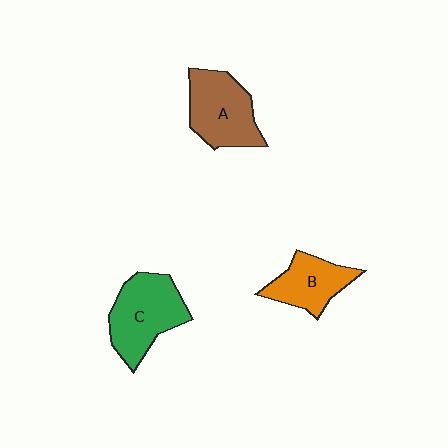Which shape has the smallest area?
Shape B (orange).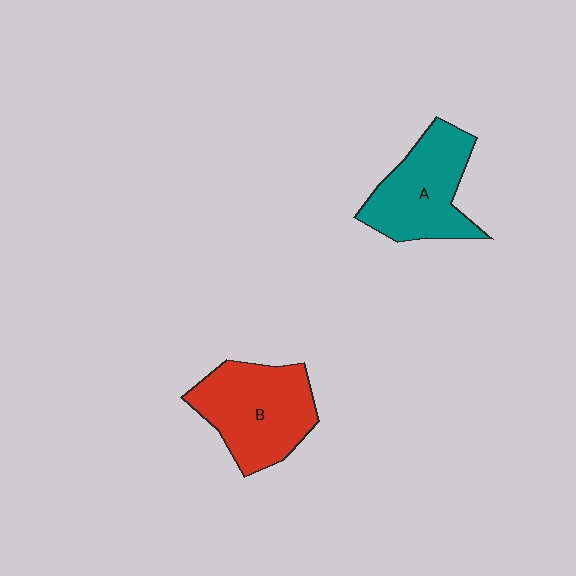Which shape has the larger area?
Shape B (red).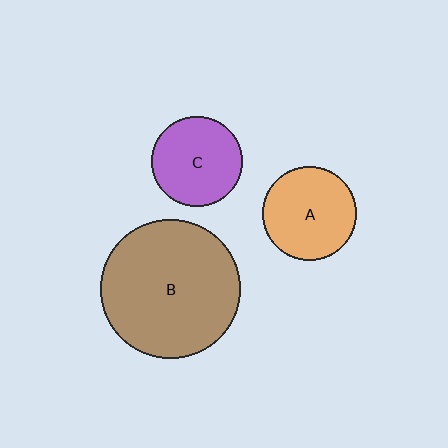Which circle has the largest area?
Circle B (brown).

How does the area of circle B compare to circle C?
Approximately 2.4 times.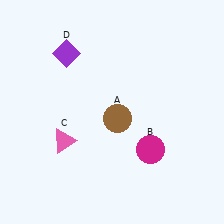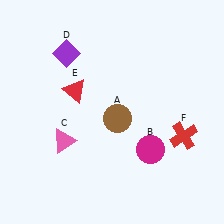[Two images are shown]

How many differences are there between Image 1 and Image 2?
There are 2 differences between the two images.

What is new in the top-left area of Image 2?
A red triangle (E) was added in the top-left area of Image 2.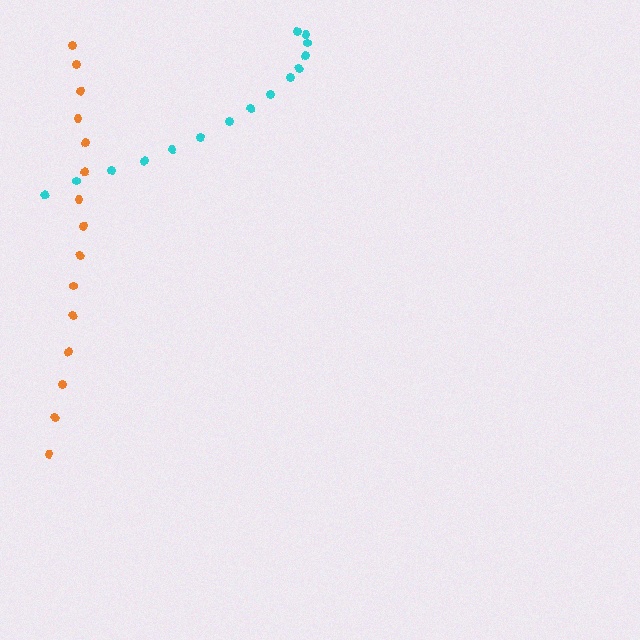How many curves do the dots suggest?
There are 2 distinct paths.